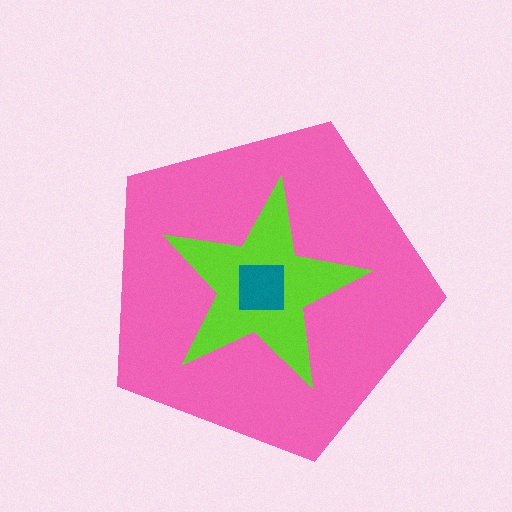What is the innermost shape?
The teal square.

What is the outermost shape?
The pink pentagon.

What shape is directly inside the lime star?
The teal square.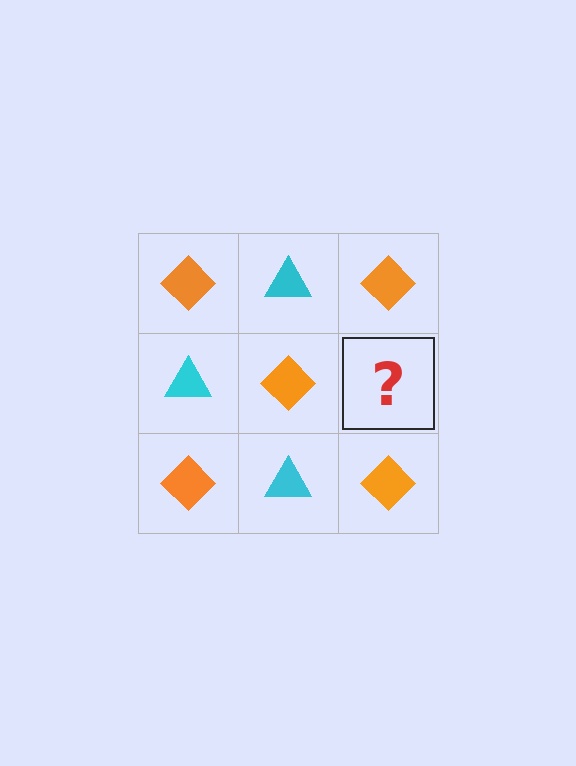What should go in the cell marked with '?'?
The missing cell should contain a cyan triangle.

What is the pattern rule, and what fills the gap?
The rule is that it alternates orange diamond and cyan triangle in a checkerboard pattern. The gap should be filled with a cyan triangle.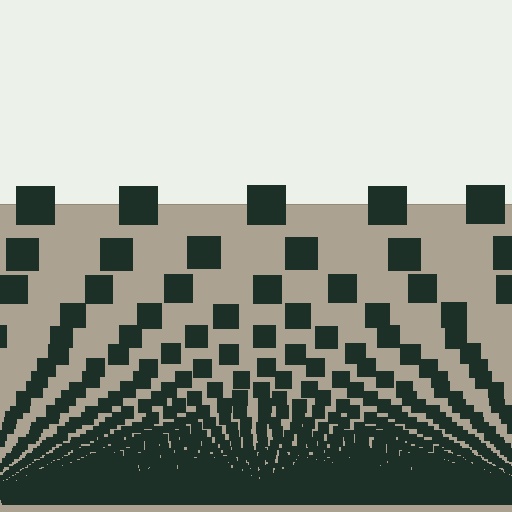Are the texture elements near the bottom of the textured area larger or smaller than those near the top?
Smaller. The gradient is inverted — elements near the bottom are smaller and denser.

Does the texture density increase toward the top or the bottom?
Density increases toward the bottom.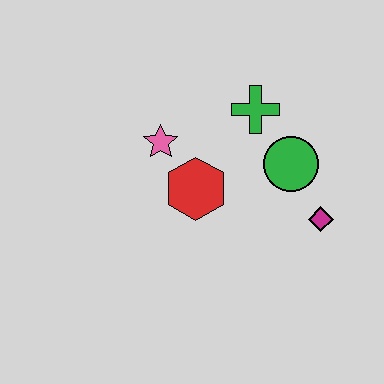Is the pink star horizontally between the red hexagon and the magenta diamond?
No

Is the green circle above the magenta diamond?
Yes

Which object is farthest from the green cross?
The magenta diamond is farthest from the green cross.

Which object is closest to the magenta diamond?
The green circle is closest to the magenta diamond.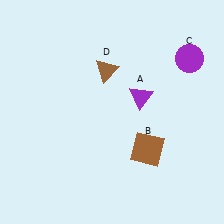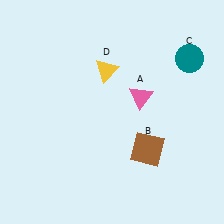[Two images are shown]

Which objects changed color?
A changed from purple to pink. C changed from purple to teal. D changed from brown to yellow.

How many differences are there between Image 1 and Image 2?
There are 3 differences between the two images.